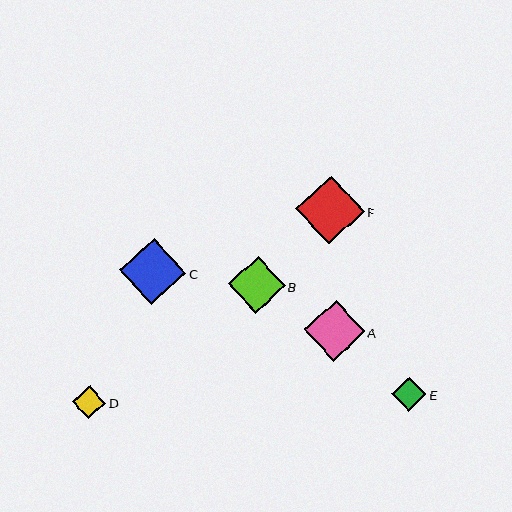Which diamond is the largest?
Diamond F is the largest with a size of approximately 68 pixels.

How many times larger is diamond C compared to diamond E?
Diamond C is approximately 1.9 times the size of diamond E.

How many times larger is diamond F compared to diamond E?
Diamond F is approximately 2.0 times the size of diamond E.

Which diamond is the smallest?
Diamond D is the smallest with a size of approximately 34 pixels.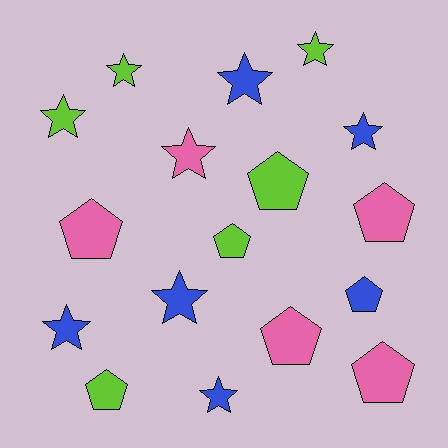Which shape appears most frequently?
Star, with 9 objects.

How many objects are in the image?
There are 17 objects.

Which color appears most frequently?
Blue, with 6 objects.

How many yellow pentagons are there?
There are no yellow pentagons.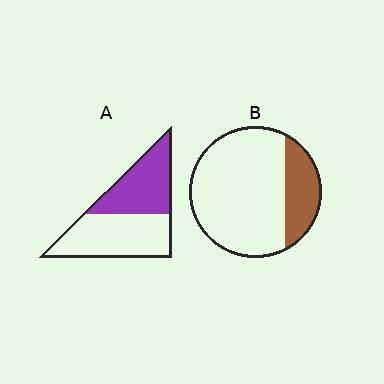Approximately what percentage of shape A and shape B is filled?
A is approximately 45% and B is approximately 25%.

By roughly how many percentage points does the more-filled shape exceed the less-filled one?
By roughly 20 percentage points (A over B).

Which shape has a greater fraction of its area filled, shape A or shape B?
Shape A.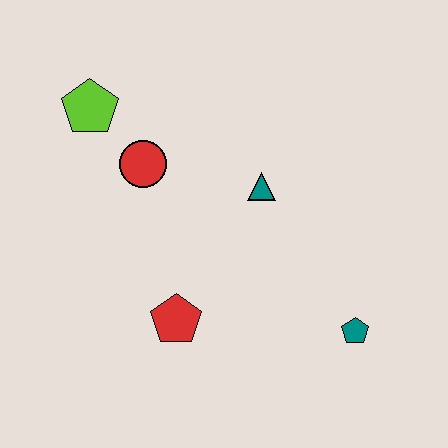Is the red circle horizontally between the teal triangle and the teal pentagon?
No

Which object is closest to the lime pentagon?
The red circle is closest to the lime pentagon.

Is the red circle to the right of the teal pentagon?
No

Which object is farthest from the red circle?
The teal pentagon is farthest from the red circle.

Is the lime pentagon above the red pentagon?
Yes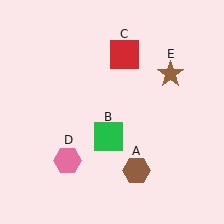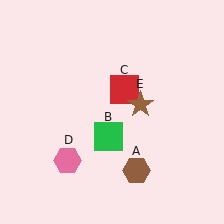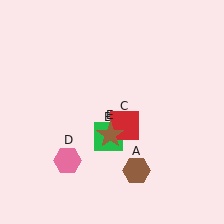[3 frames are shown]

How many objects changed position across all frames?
2 objects changed position: red square (object C), brown star (object E).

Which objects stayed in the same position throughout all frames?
Brown hexagon (object A) and green square (object B) and pink hexagon (object D) remained stationary.